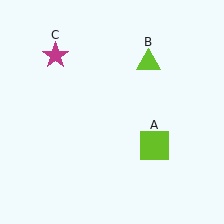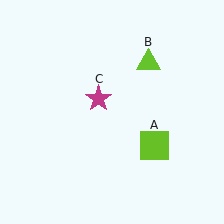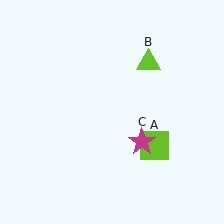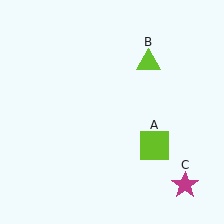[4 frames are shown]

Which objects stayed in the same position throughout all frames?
Lime square (object A) and lime triangle (object B) remained stationary.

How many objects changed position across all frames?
1 object changed position: magenta star (object C).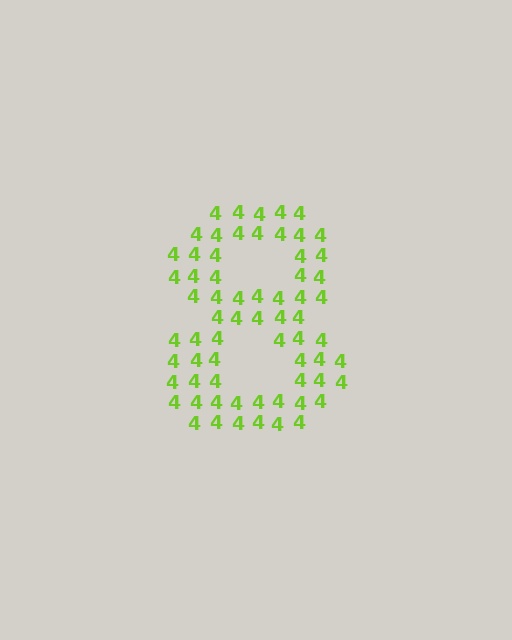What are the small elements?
The small elements are digit 4's.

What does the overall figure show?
The overall figure shows the digit 8.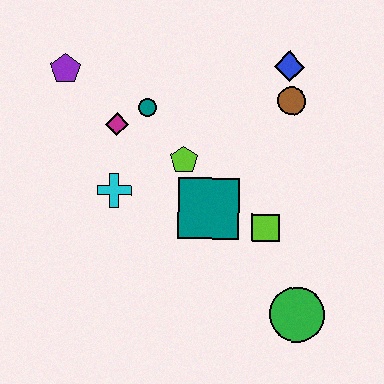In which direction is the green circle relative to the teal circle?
The green circle is below the teal circle.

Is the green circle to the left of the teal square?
No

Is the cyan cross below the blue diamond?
Yes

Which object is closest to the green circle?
The lime square is closest to the green circle.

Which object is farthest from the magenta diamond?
The green circle is farthest from the magenta diamond.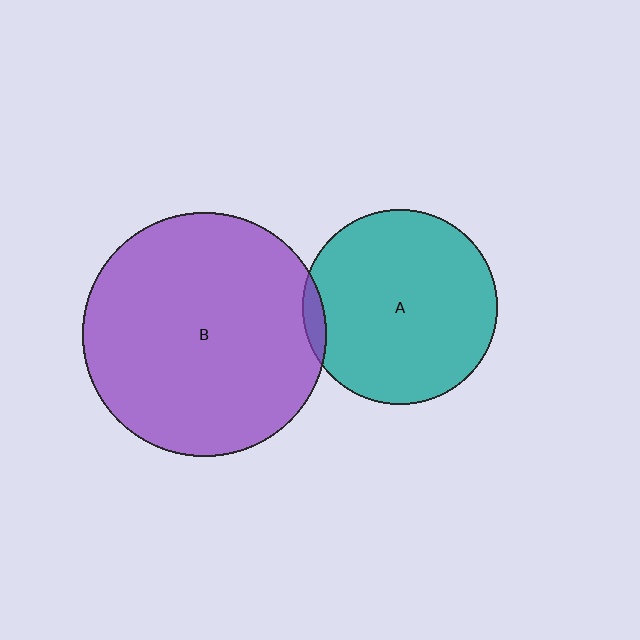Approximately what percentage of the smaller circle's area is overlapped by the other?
Approximately 5%.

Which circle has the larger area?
Circle B (purple).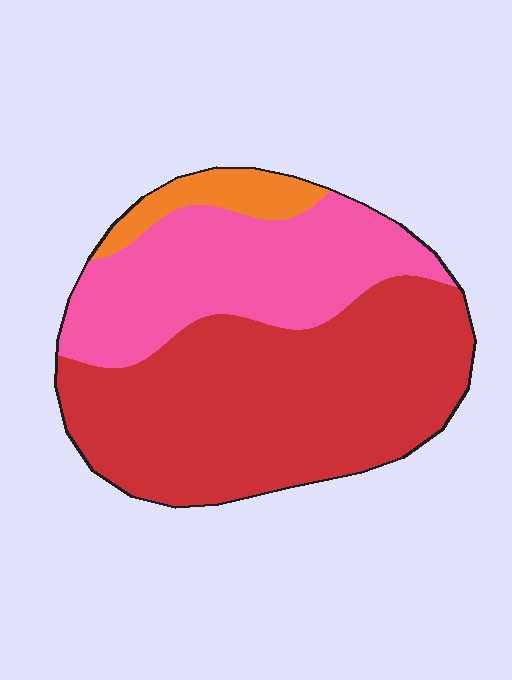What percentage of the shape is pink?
Pink takes up about one third (1/3) of the shape.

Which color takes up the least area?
Orange, at roughly 10%.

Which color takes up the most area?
Red, at roughly 60%.